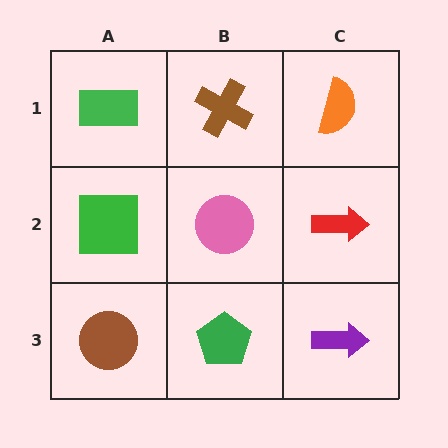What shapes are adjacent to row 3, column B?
A pink circle (row 2, column B), a brown circle (row 3, column A), a purple arrow (row 3, column C).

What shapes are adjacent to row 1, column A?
A green square (row 2, column A), a brown cross (row 1, column B).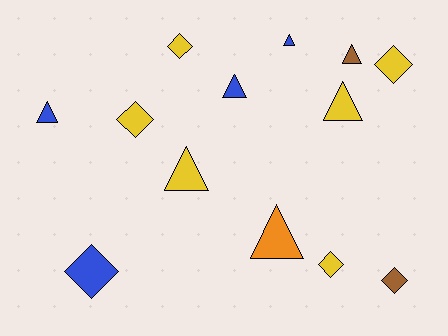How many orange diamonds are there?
There are no orange diamonds.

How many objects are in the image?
There are 13 objects.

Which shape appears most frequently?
Triangle, with 7 objects.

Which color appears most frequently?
Yellow, with 6 objects.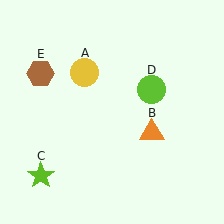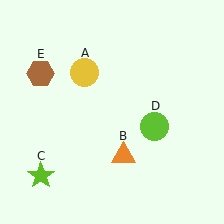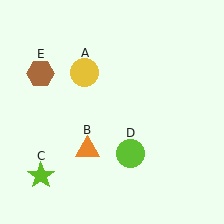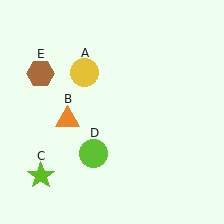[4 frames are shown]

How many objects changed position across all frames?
2 objects changed position: orange triangle (object B), lime circle (object D).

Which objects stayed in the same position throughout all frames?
Yellow circle (object A) and lime star (object C) and brown hexagon (object E) remained stationary.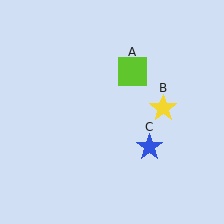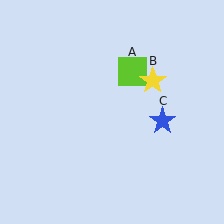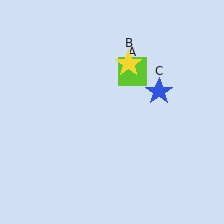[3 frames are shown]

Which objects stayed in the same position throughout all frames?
Lime square (object A) remained stationary.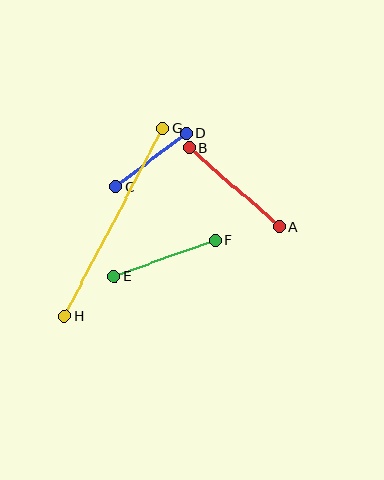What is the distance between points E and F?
The distance is approximately 108 pixels.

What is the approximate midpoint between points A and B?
The midpoint is at approximately (234, 187) pixels.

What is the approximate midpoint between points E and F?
The midpoint is at approximately (165, 258) pixels.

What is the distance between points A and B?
The distance is approximately 120 pixels.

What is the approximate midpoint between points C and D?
The midpoint is at approximately (151, 160) pixels.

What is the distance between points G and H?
The distance is approximately 211 pixels.